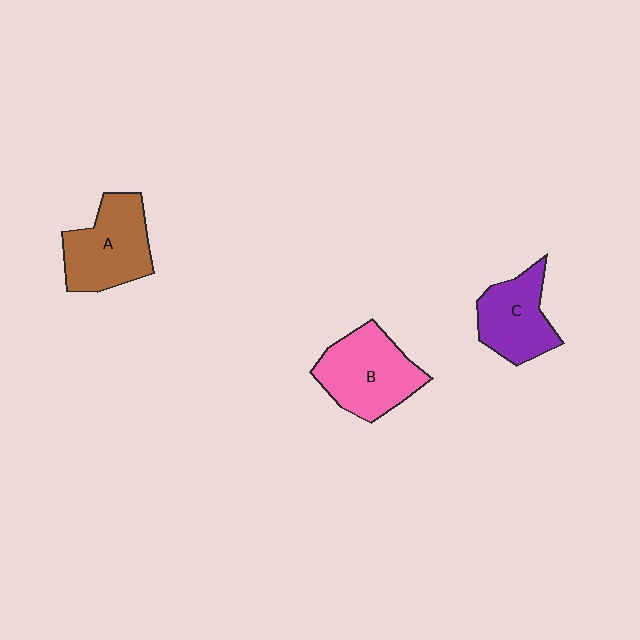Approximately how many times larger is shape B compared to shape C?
Approximately 1.3 times.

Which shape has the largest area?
Shape B (pink).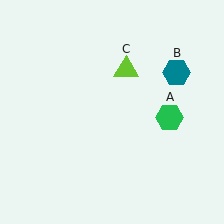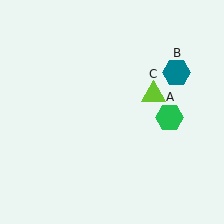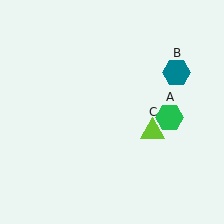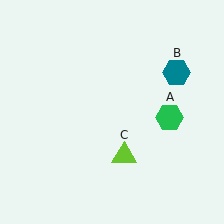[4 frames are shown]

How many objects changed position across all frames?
1 object changed position: lime triangle (object C).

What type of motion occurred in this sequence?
The lime triangle (object C) rotated clockwise around the center of the scene.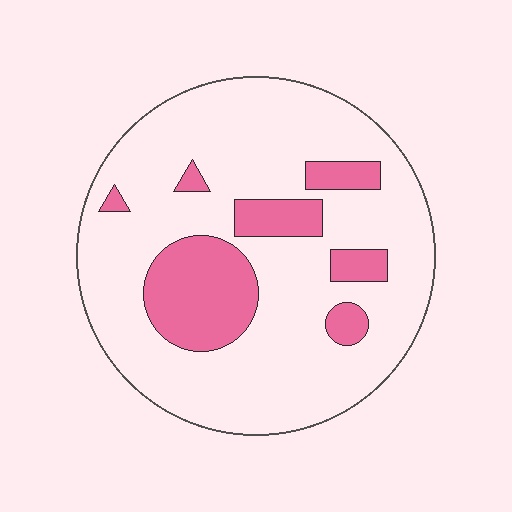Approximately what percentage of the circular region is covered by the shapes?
Approximately 20%.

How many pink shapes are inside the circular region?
7.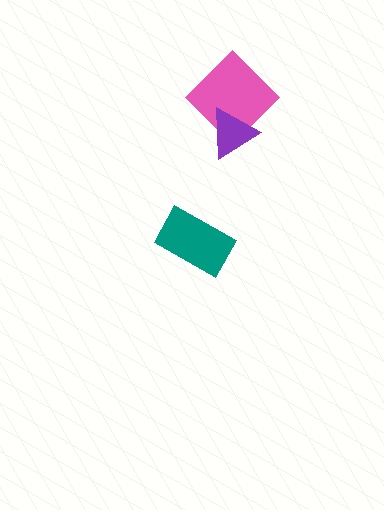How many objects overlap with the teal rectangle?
0 objects overlap with the teal rectangle.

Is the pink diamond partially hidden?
Yes, it is partially covered by another shape.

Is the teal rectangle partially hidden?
No, no other shape covers it.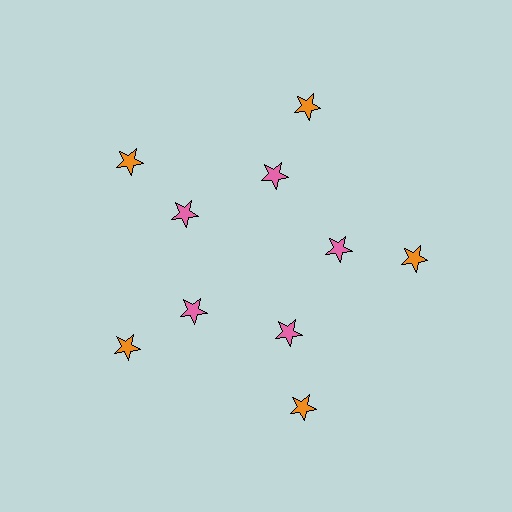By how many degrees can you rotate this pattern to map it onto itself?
The pattern maps onto itself every 72 degrees of rotation.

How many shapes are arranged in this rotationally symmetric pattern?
There are 10 shapes, arranged in 5 groups of 2.